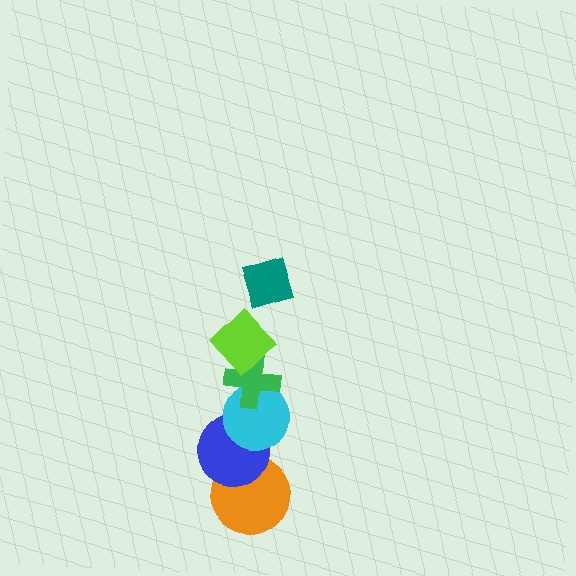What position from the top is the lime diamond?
The lime diamond is 2nd from the top.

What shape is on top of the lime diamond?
The teal diamond is on top of the lime diamond.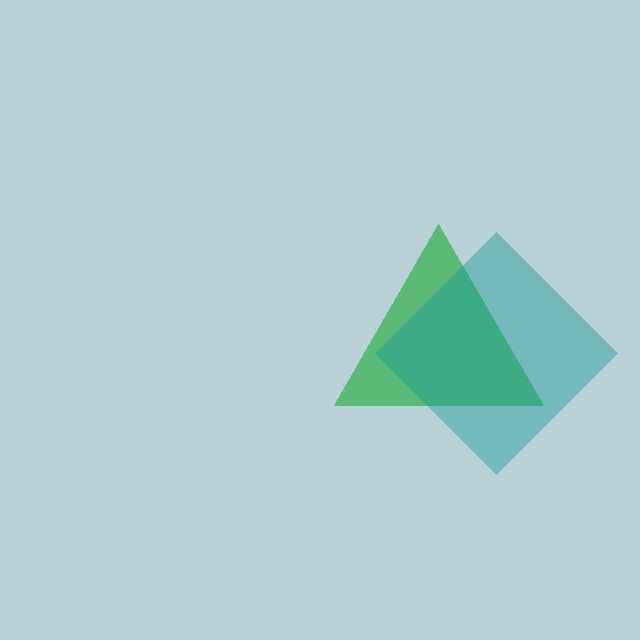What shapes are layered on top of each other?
The layered shapes are: a green triangle, a teal diamond.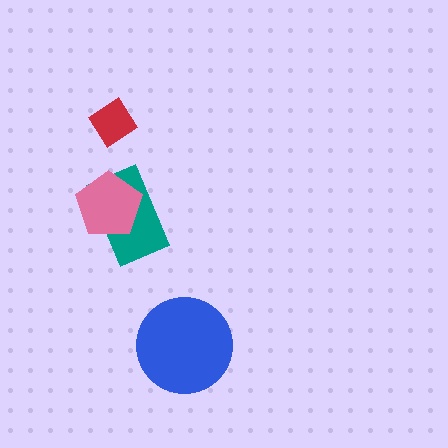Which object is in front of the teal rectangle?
The pink pentagon is in front of the teal rectangle.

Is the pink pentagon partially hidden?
No, no other shape covers it.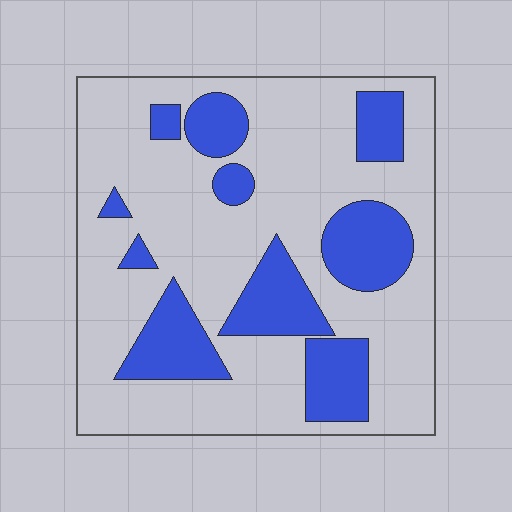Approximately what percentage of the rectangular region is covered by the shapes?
Approximately 25%.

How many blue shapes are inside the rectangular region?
10.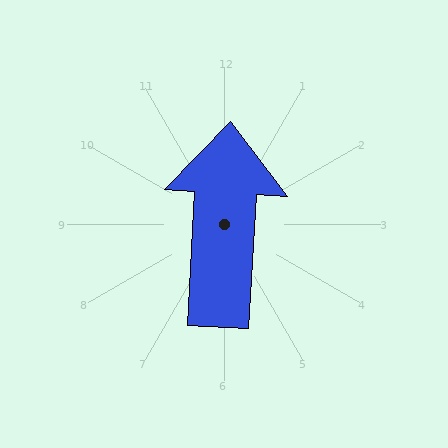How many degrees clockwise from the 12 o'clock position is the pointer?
Approximately 3 degrees.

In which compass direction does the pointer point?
North.